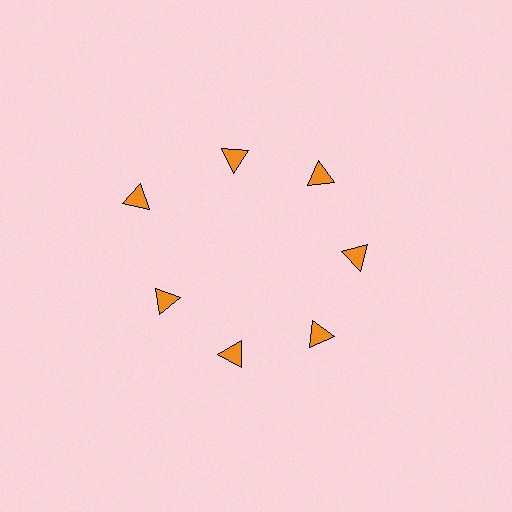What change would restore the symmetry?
The symmetry would be restored by moving it inward, back onto the ring so that all 7 triangles sit at equal angles and equal distance from the center.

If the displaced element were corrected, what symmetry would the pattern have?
It would have 7-fold rotational symmetry — the pattern would map onto itself every 51 degrees.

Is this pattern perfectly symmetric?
No. The 7 orange triangles are arranged in a ring, but one element near the 10 o'clock position is pushed outward from the center, breaking the 7-fold rotational symmetry.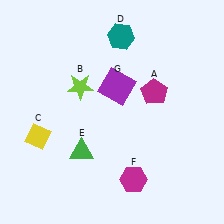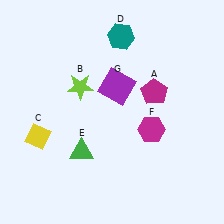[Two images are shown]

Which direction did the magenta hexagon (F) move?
The magenta hexagon (F) moved up.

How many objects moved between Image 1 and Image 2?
1 object moved between the two images.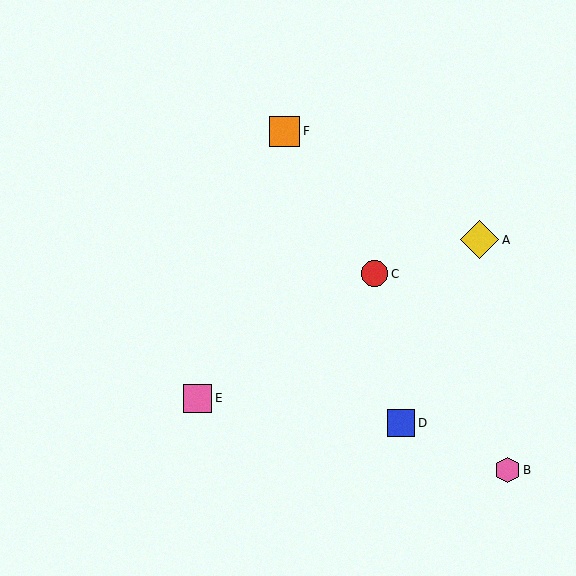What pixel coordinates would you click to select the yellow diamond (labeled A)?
Click at (480, 240) to select the yellow diamond A.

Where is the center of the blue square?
The center of the blue square is at (401, 423).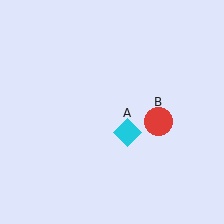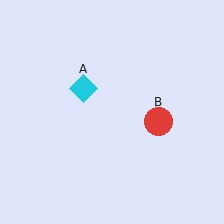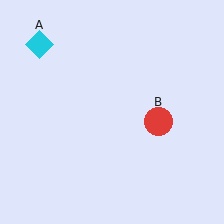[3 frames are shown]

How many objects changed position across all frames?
1 object changed position: cyan diamond (object A).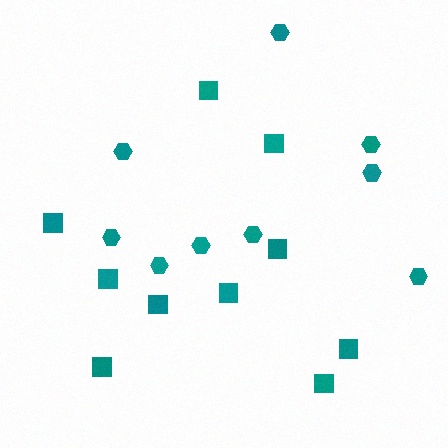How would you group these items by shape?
There are 2 groups: one group of squares (10) and one group of hexagons (9).